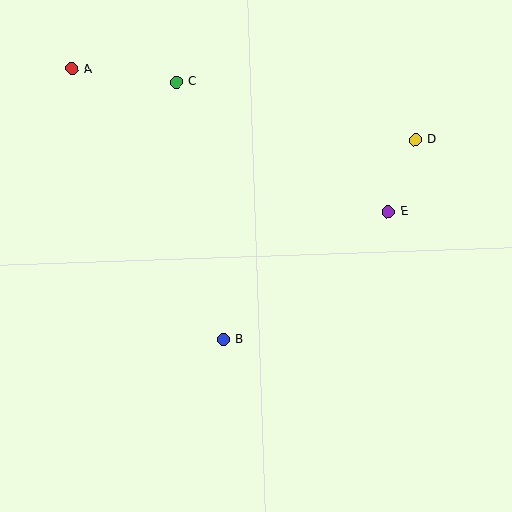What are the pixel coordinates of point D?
Point D is at (416, 139).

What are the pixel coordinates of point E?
Point E is at (389, 212).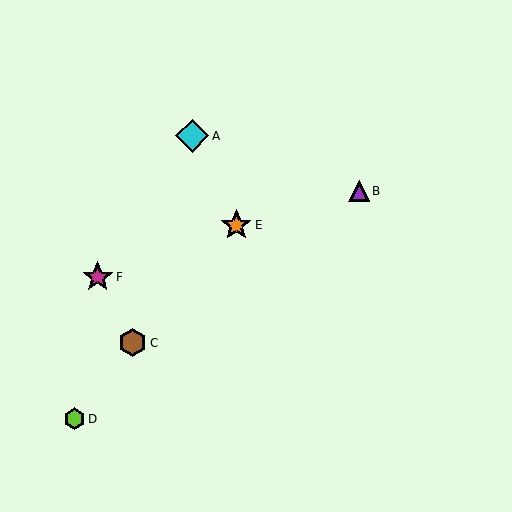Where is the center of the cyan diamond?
The center of the cyan diamond is at (192, 136).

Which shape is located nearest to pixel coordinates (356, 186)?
The purple triangle (labeled B) at (359, 191) is nearest to that location.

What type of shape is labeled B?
Shape B is a purple triangle.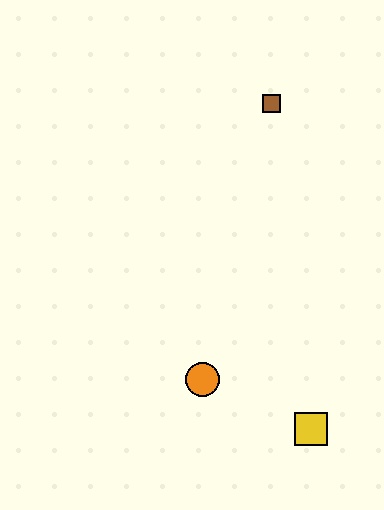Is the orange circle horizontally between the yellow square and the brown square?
No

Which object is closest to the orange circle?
The yellow square is closest to the orange circle.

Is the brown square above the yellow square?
Yes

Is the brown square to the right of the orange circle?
Yes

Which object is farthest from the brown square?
The yellow square is farthest from the brown square.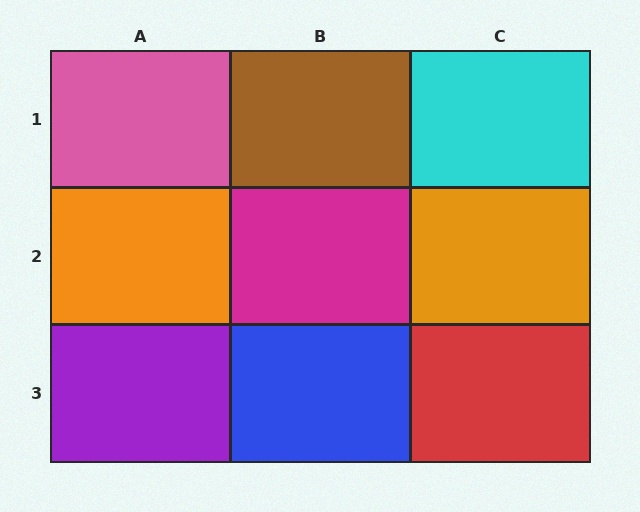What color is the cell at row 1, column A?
Pink.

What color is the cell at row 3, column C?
Red.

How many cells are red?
1 cell is red.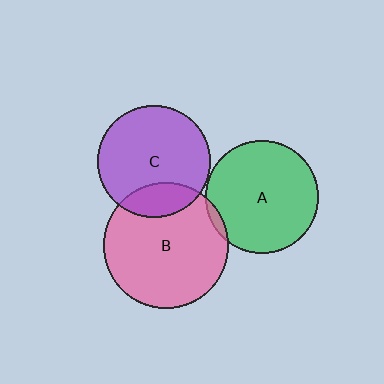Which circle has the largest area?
Circle B (pink).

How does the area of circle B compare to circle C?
Approximately 1.2 times.